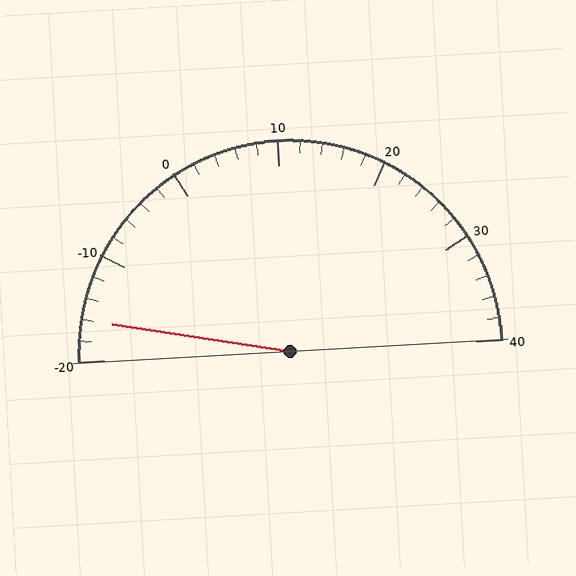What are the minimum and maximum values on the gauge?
The gauge ranges from -20 to 40.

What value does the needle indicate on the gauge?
The needle indicates approximately -16.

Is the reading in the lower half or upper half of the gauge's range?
The reading is in the lower half of the range (-20 to 40).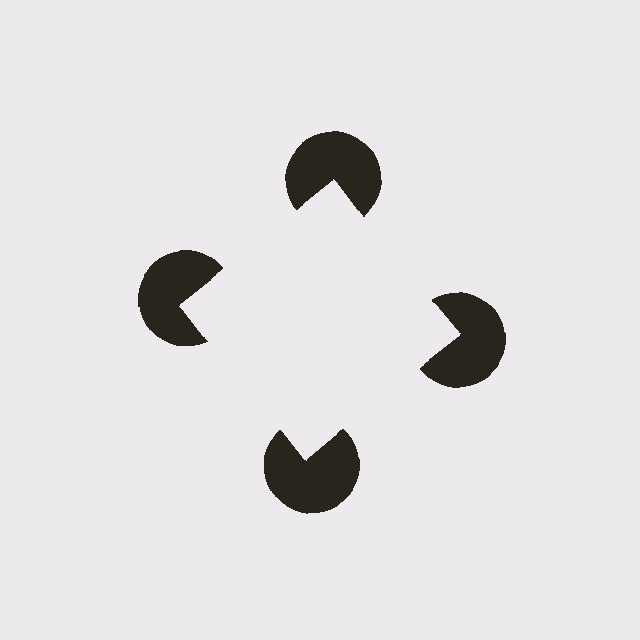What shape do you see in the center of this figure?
An illusory square — its edges are inferred from the aligned wedge cuts in the pac-man discs, not physically drawn.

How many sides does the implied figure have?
4 sides.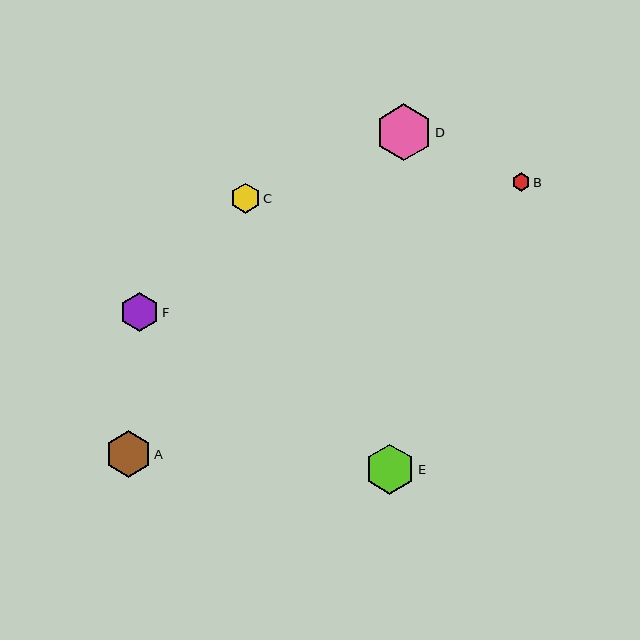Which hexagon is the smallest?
Hexagon B is the smallest with a size of approximately 18 pixels.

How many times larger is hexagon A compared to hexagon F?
Hexagon A is approximately 1.2 times the size of hexagon F.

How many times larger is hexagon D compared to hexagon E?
Hexagon D is approximately 1.1 times the size of hexagon E.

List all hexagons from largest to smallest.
From largest to smallest: D, E, A, F, C, B.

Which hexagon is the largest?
Hexagon D is the largest with a size of approximately 56 pixels.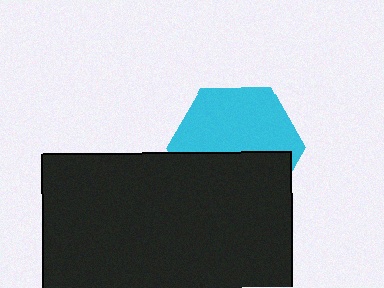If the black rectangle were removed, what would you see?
You would see the complete cyan hexagon.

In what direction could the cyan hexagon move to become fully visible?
The cyan hexagon could move up. That would shift it out from behind the black rectangle entirely.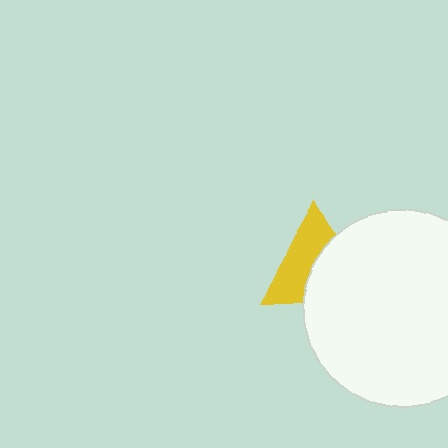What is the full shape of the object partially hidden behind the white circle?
The partially hidden object is a yellow triangle.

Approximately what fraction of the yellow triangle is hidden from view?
Roughly 48% of the yellow triangle is hidden behind the white circle.